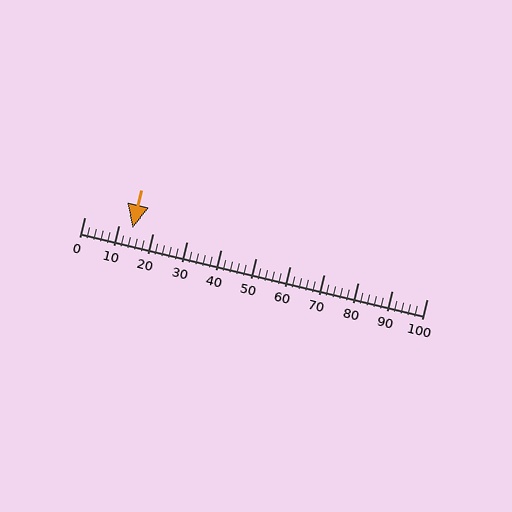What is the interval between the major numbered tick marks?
The major tick marks are spaced 10 units apart.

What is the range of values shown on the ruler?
The ruler shows values from 0 to 100.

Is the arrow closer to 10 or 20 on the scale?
The arrow is closer to 10.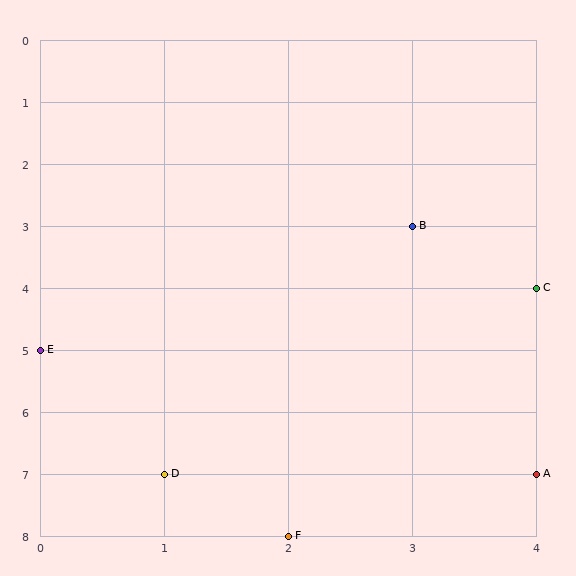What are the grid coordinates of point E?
Point E is at grid coordinates (0, 5).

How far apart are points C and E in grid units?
Points C and E are 4 columns and 1 row apart (about 4.1 grid units diagonally).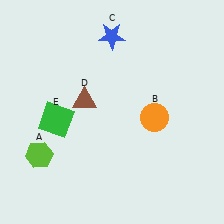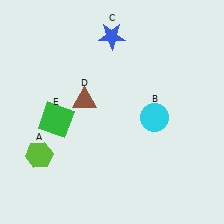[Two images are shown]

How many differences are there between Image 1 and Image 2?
There is 1 difference between the two images.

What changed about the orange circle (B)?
In Image 1, B is orange. In Image 2, it changed to cyan.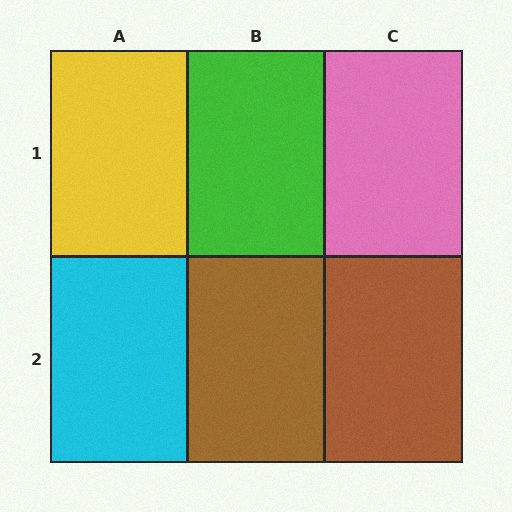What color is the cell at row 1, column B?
Green.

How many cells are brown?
2 cells are brown.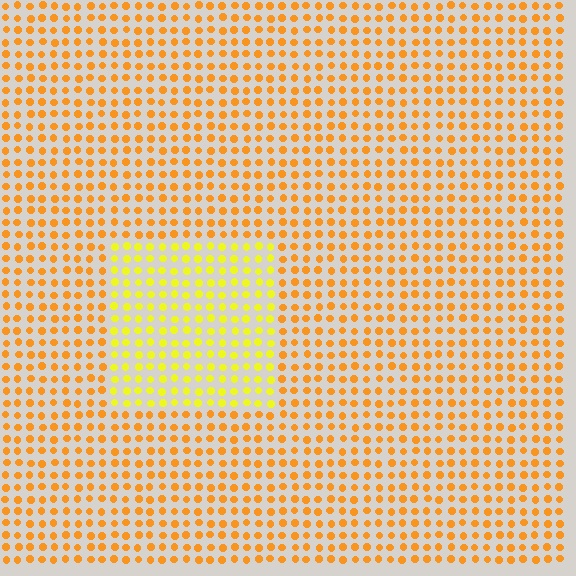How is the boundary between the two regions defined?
The boundary is defined purely by a slight shift in hue (about 31 degrees). Spacing, size, and orientation are identical on both sides.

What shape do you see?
I see a rectangle.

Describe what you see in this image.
The image is filled with small orange elements in a uniform arrangement. A rectangle-shaped region is visible where the elements are tinted to a slightly different hue, forming a subtle color boundary.